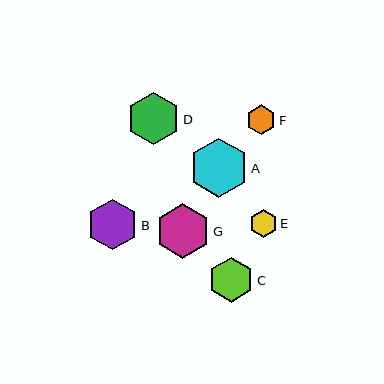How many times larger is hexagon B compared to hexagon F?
Hexagon B is approximately 1.7 times the size of hexagon F.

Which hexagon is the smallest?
Hexagon E is the smallest with a size of approximately 28 pixels.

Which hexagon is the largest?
Hexagon A is the largest with a size of approximately 59 pixels.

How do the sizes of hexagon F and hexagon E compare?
Hexagon F and hexagon E are approximately the same size.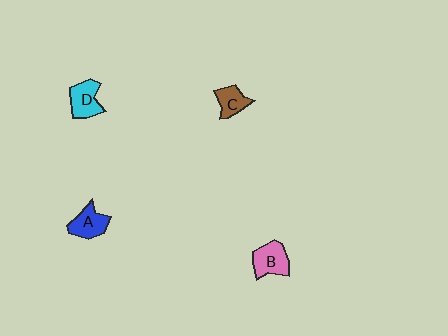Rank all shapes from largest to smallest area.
From largest to smallest: B (pink), D (cyan), A (blue), C (brown).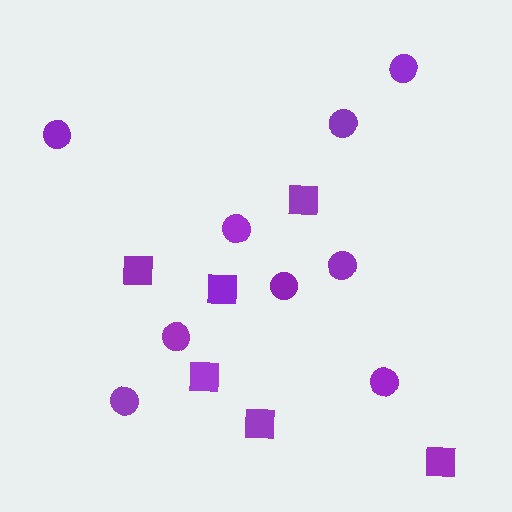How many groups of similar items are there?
There are 2 groups: one group of squares (6) and one group of circles (9).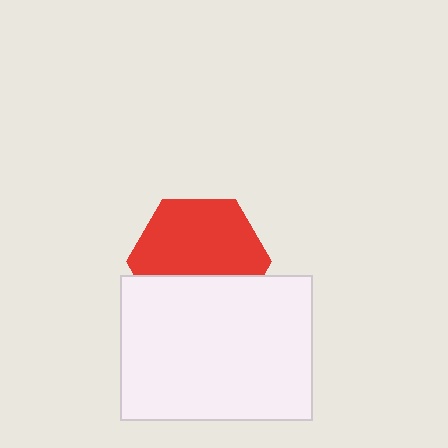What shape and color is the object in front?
The object in front is a white rectangle.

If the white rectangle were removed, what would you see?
You would see the complete red hexagon.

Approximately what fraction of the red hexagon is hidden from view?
Roughly 37% of the red hexagon is hidden behind the white rectangle.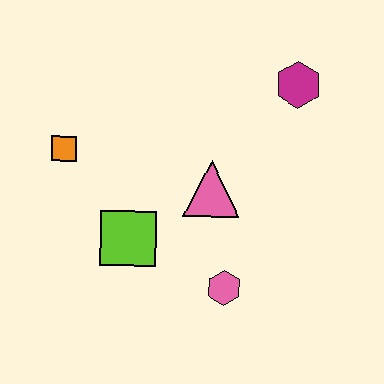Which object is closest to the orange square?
The lime square is closest to the orange square.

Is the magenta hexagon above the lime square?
Yes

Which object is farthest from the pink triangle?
The orange square is farthest from the pink triangle.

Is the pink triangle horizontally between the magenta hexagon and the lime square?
Yes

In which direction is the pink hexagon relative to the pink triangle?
The pink hexagon is below the pink triangle.